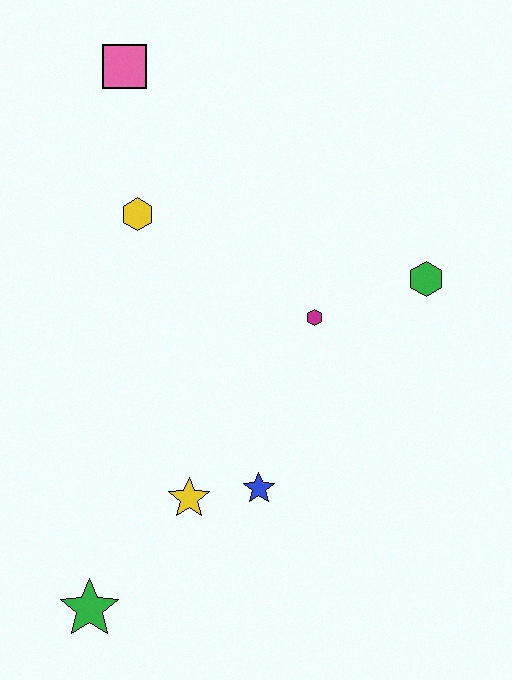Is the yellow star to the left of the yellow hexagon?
No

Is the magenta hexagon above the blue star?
Yes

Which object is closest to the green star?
The yellow star is closest to the green star.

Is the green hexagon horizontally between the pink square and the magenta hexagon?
No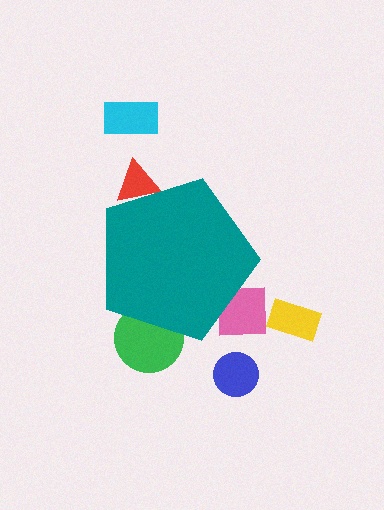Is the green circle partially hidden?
Yes, the green circle is partially hidden behind the teal pentagon.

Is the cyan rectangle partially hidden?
No, the cyan rectangle is fully visible.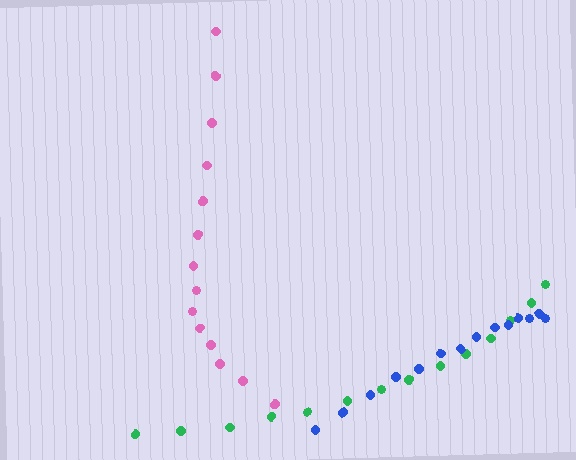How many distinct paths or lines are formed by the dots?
There are 3 distinct paths.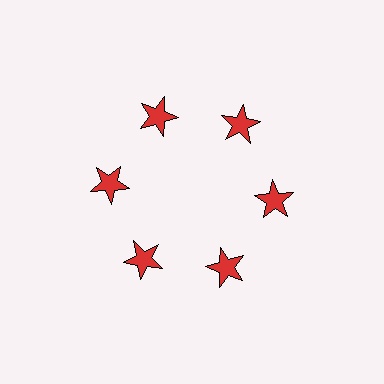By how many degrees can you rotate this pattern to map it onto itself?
The pattern maps onto itself every 60 degrees of rotation.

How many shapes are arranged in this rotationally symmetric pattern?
There are 6 shapes, arranged in 6 groups of 1.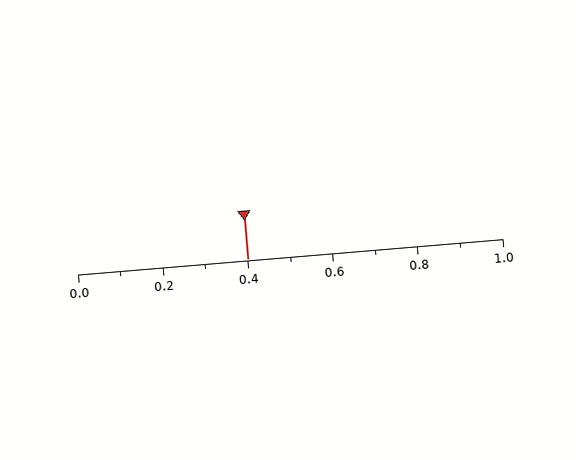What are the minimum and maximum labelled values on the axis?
The axis runs from 0.0 to 1.0.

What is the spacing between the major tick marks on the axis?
The major ticks are spaced 0.2 apart.